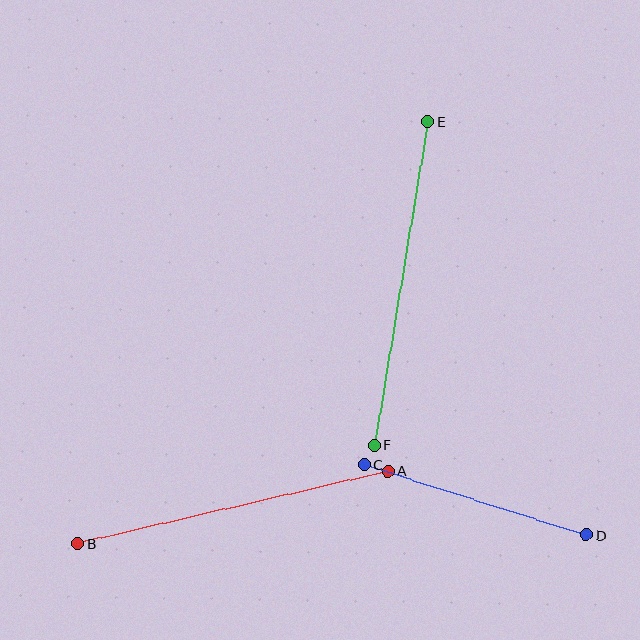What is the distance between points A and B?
The distance is approximately 318 pixels.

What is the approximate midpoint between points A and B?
The midpoint is at approximately (233, 508) pixels.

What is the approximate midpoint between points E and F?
The midpoint is at approximately (401, 283) pixels.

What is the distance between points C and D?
The distance is approximately 234 pixels.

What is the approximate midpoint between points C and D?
The midpoint is at approximately (475, 500) pixels.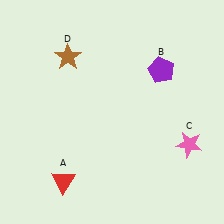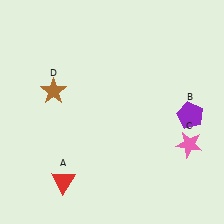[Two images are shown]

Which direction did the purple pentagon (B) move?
The purple pentagon (B) moved down.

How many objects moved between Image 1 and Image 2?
2 objects moved between the two images.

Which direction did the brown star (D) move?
The brown star (D) moved down.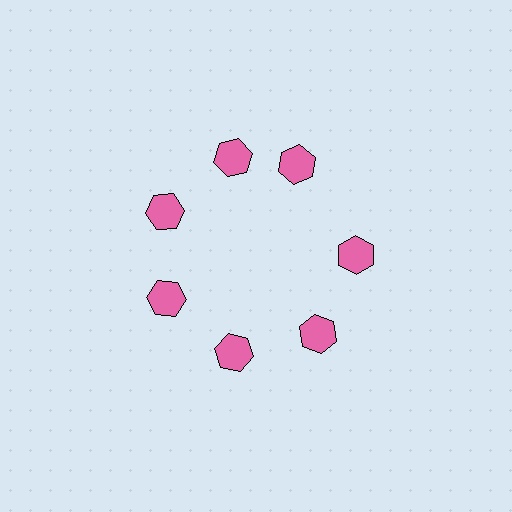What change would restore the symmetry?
The symmetry would be restored by rotating it back into even spacing with its neighbors so that all 7 hexagons sit at equal angles and equal distance from the center.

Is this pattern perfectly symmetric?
No. The 7 pink hexagons are arranged in a ring, but one element near the 1 o'clock position is rotated out of alignment along the ring, breaking the 7-fold rotational symmetry.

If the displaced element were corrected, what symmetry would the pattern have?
It would have 7-fold rotational symmetry — the pattern would map onto itself every 51 degrees.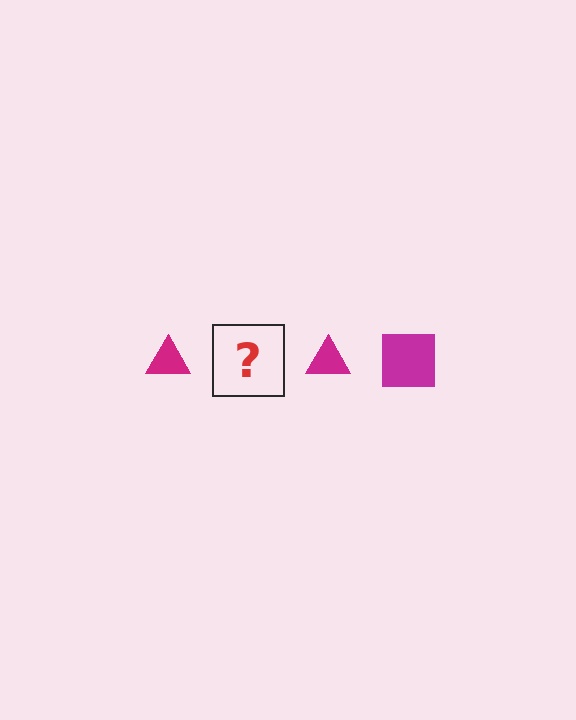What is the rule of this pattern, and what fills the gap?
The rule is that the pattern cycles through triangle, square shapes in magenta. The gap should be filled with a magenta square.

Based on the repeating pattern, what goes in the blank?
The blank should be a magenta square.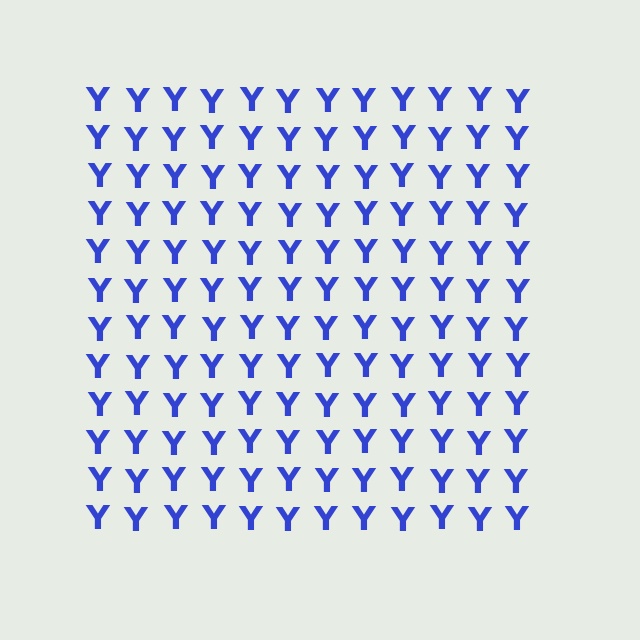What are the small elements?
The small elements are letter Y's.